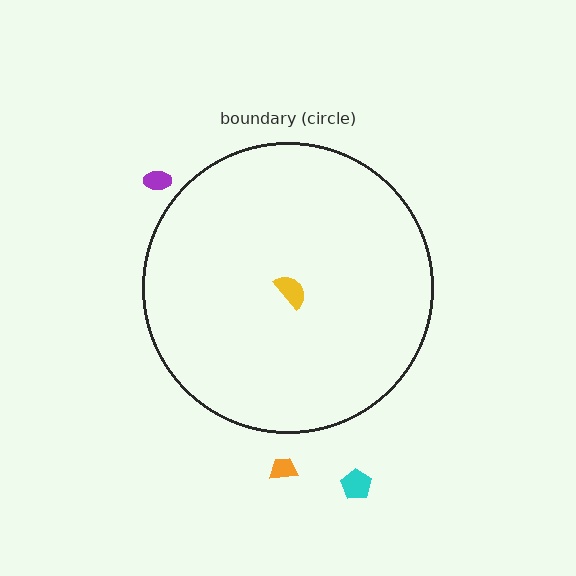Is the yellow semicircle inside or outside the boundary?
Inside.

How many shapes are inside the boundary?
1 inside, 3 outside.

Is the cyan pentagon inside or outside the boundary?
Outside.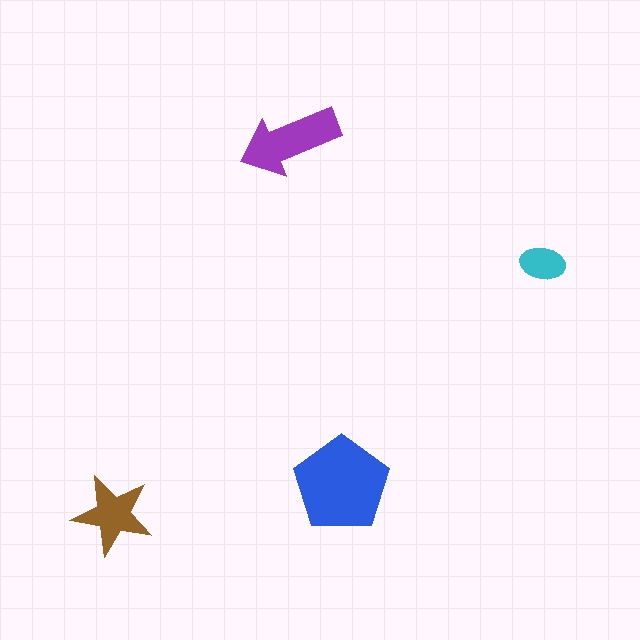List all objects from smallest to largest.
The cyan ellipse, the brown star, the purple arrow, the blue pentagon.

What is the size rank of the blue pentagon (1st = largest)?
1st.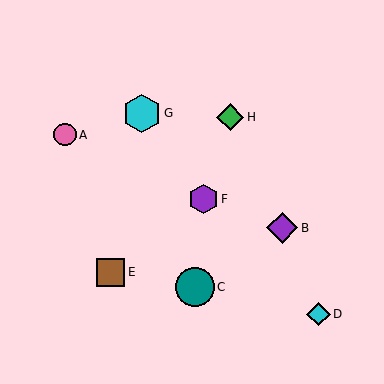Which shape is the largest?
The cyan hexagon (labeled G) is the largest.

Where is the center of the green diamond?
The center of the green diamond is at (230, 117).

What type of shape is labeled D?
Shape D is a cyan diamond.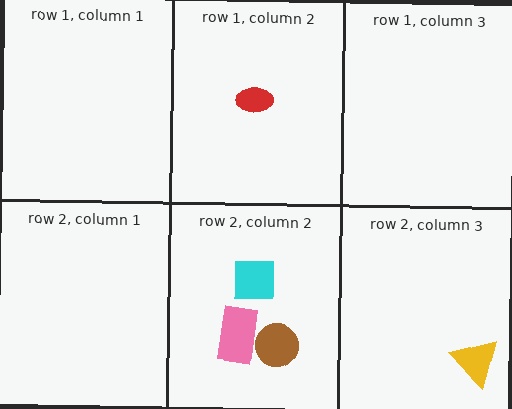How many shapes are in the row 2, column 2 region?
3.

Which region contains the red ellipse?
The row 1, column 2 region.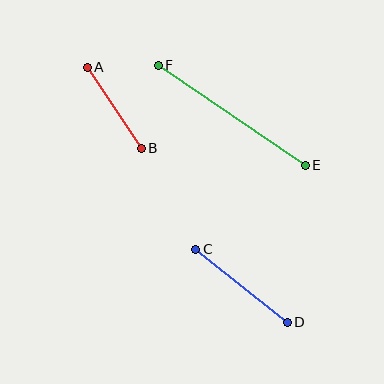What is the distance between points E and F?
The distance is approximately 178 pixels.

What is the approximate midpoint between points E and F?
The midpoint is at approximately (232, 115) pixels.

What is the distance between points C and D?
The distance is approximately 117 pixels.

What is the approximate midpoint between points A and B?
The midpoint is at approximately (114, 108) pixels.